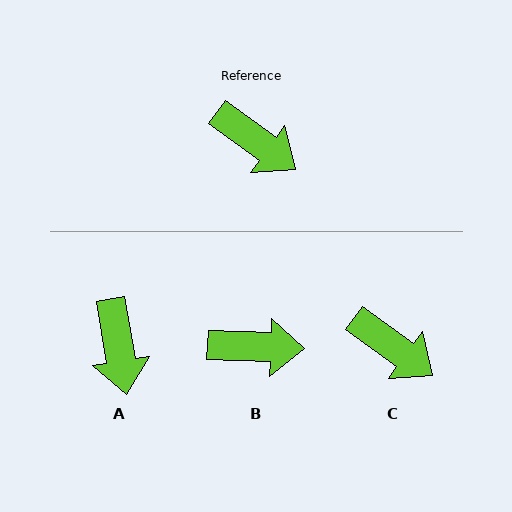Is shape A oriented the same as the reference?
No, it is off by about 45 degrees.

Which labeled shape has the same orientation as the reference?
C.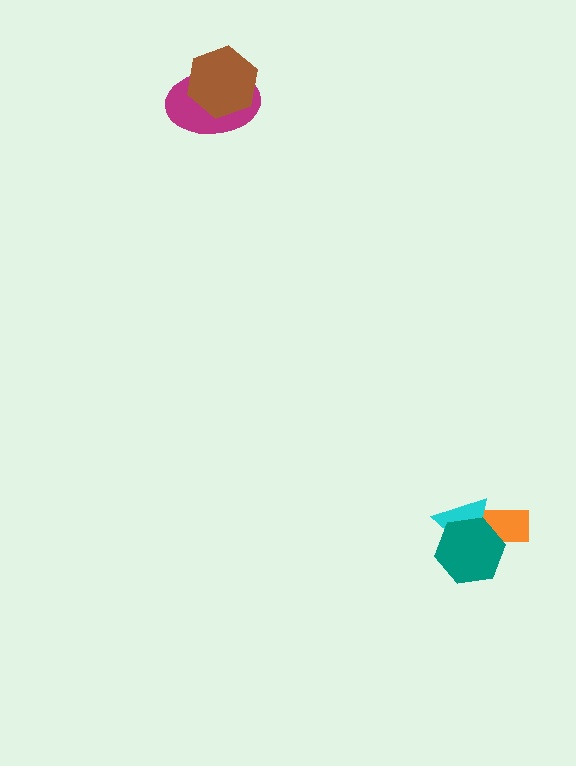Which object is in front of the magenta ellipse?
The brown hexagon is in front of the magenta ellipse.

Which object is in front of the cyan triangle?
The teal hexagon is in front of the cyan triangle.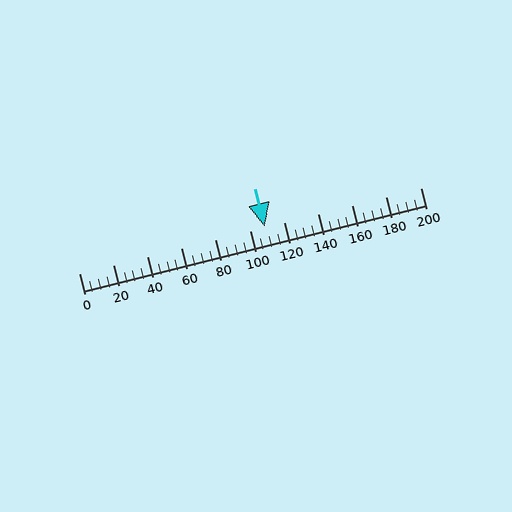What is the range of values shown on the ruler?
The ruler shows values from 0 to 200.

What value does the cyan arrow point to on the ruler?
The cyan arrow points to approximately 109.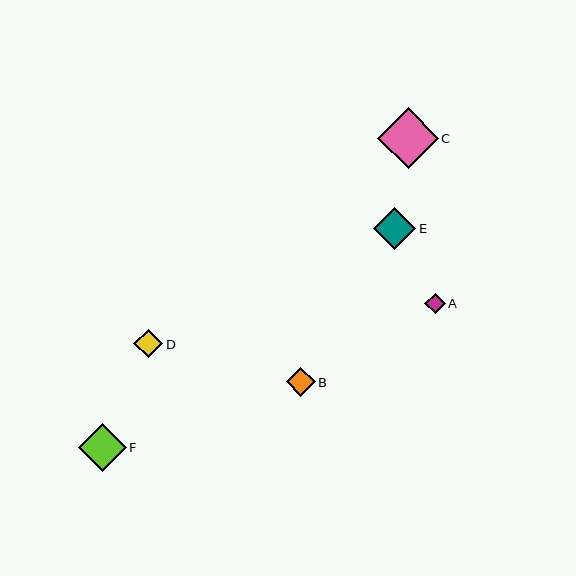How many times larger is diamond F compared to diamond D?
Diamond F is approximately 1.7 times the size of diamond D.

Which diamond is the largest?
Diamond C is the largest with a size of approximately 61 pixels.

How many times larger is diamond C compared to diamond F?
Diamond C is approximately 1.3 times the size of diamond F.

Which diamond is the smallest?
Diamond A is the smallest with a size of approximately 21 pixels.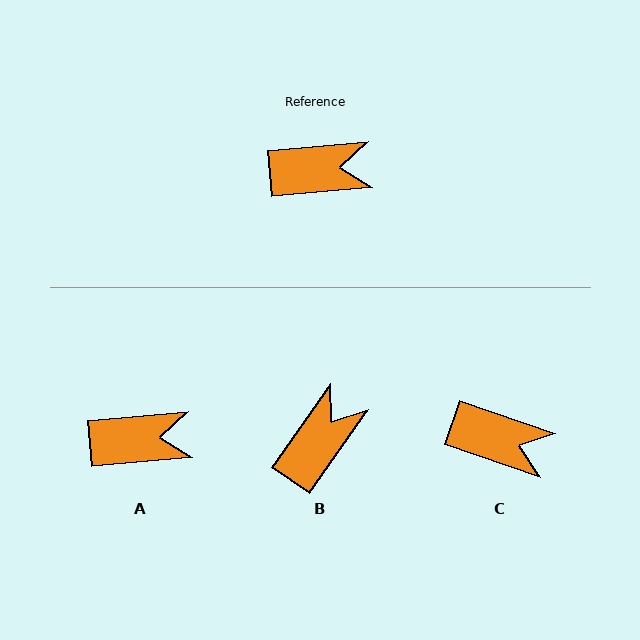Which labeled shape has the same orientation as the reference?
A.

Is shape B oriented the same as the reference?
No, it is off by about 50 degrees.